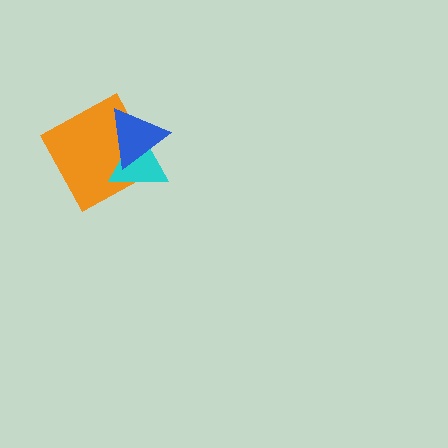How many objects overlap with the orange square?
2 objects overlap with the orange square.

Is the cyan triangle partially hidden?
Yes, it is partially covered by another shape.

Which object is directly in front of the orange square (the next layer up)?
The cyan triangle is directly in front of the orange square.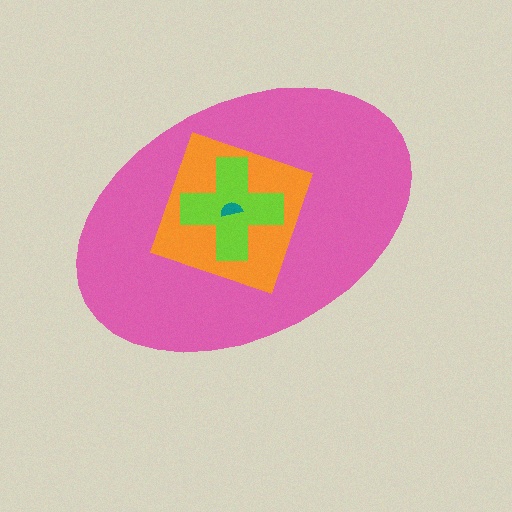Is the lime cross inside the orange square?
Yes.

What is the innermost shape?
The teal semicircle.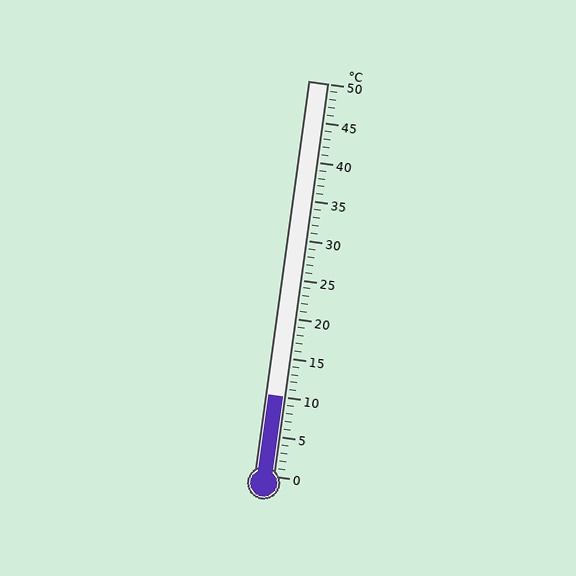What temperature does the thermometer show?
The thermometer shows approximately 10°C.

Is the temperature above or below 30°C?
The temperature is below 30°C.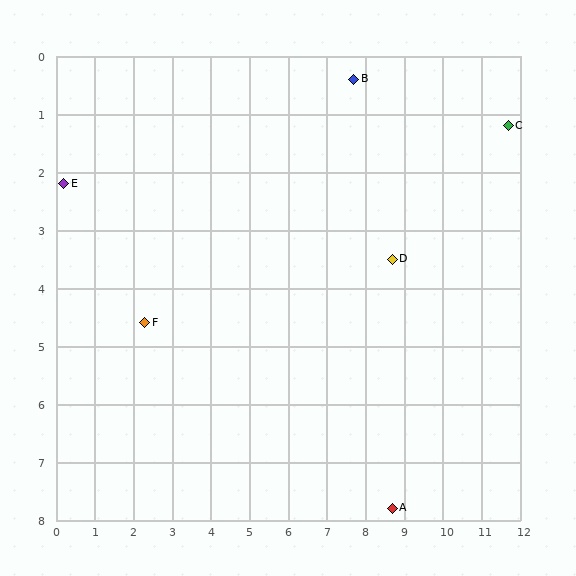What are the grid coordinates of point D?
Point D is at approximately (8.7, 3.5).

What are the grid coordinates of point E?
Point E is at approximately (0.2, 2.2).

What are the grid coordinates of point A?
Point A is at approximately (8.7, 7.8).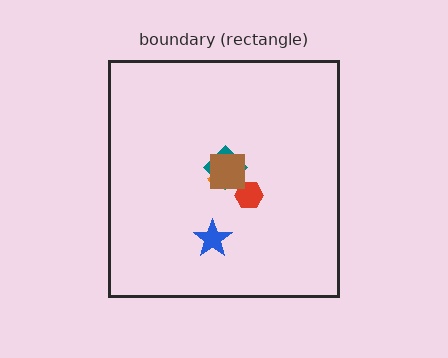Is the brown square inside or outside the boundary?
Inside.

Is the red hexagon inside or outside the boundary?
Inside.